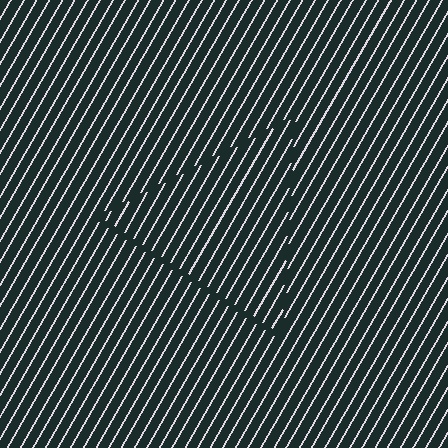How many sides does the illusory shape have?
3 sides — the line-ends trace a triangle.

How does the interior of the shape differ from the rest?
The interior of the shape contains the same grating, shifted by half a period — the contour is defined by the phase discontinuity where line-ends from the inner and outer gratings abut.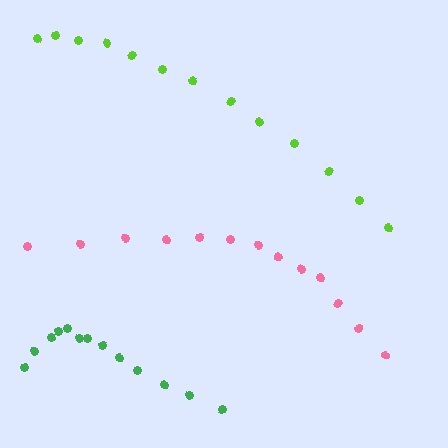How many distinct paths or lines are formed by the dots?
There are 3 distinct paths.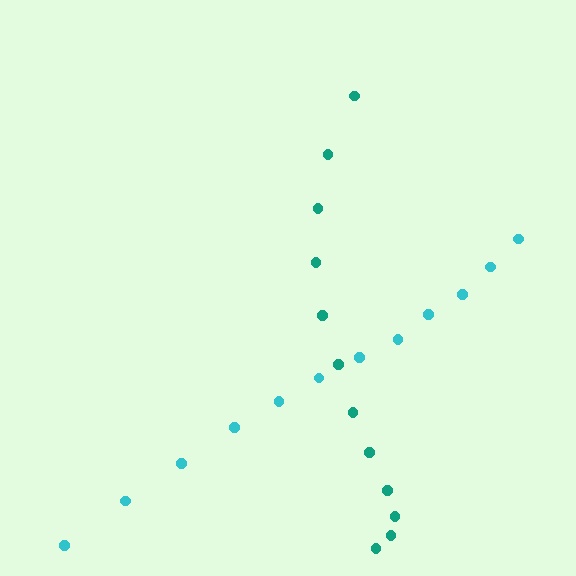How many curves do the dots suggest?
There are 2 distinct paths.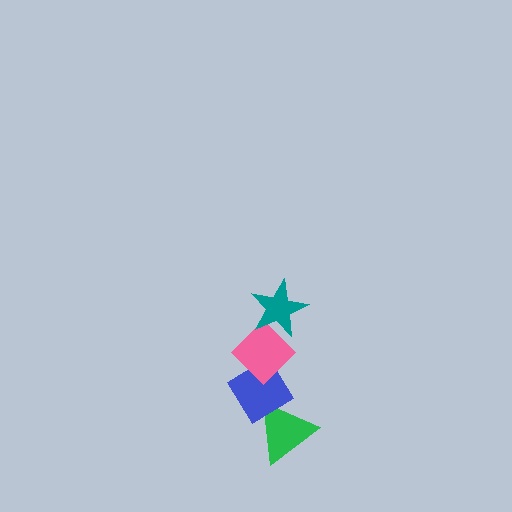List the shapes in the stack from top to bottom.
From top to bottom: the teal star, the pink diamond, the blue diamond, the green triangle.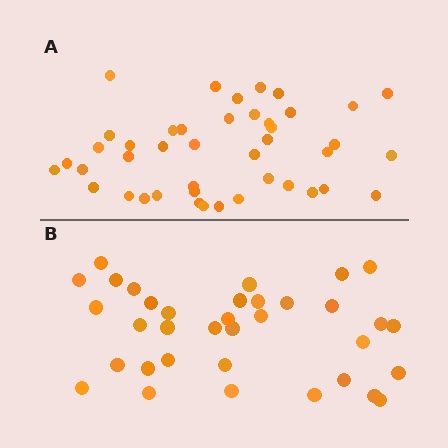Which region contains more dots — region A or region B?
Region A (the top region) has more dots.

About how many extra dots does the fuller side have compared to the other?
Region A has roughly 8 or so more dots than region B.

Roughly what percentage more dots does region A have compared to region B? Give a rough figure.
About 25% more.